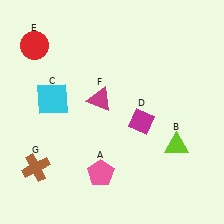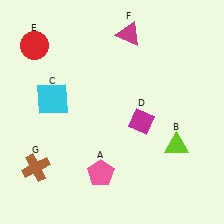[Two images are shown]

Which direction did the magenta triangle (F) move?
The magenta triangle (F) moved up.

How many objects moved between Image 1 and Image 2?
1 object moved between the two images.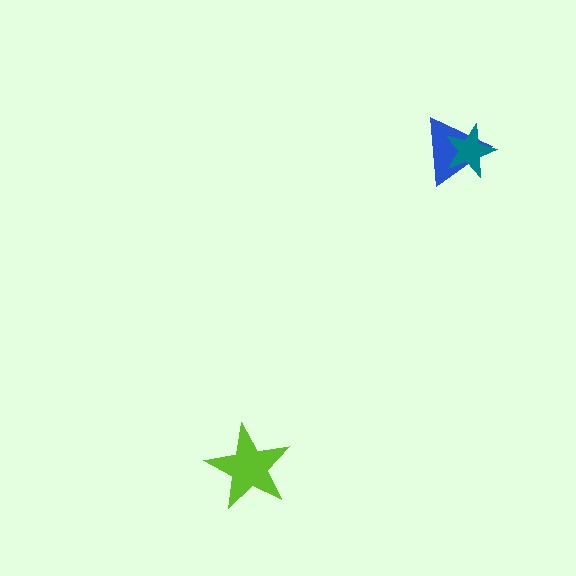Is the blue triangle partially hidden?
Yes, it is partially covered by another shape.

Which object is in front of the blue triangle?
The teal star is in front of the blue triangle.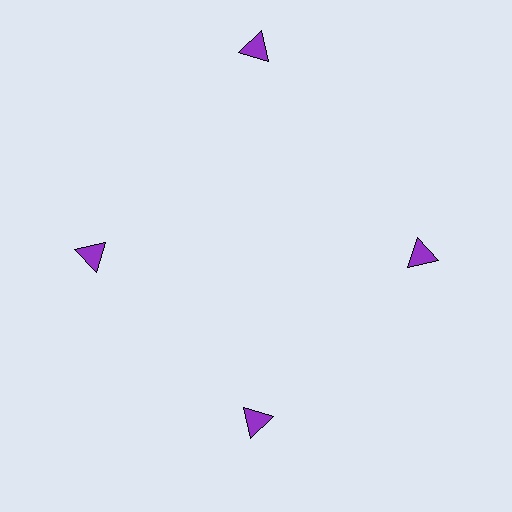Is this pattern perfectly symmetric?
No. The 4 purple triangles are arranged in a ring, but one element near the 12 o'clock position is pushed outward from the center, breaking the 4-fold rotational symmetry.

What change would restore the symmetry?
The symmetry would be restored by moving it inward, back onto the ring so that all 4 triangles sit at equal angles and equal distance from the center.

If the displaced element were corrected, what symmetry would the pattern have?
It would have 4-fold rotational symmetry — the pattern would map onto itself every 90 degrees.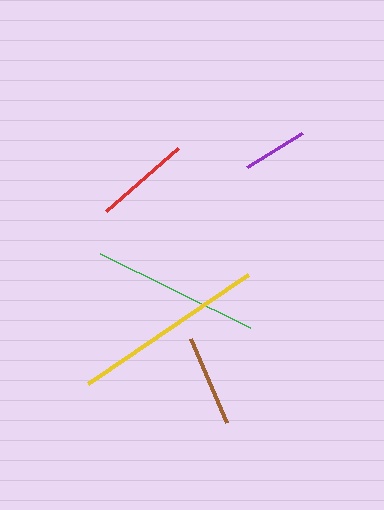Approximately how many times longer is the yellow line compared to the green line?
The yellow line is approximately 1.2 times the length of the green line.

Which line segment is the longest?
The yellow line is the longest at approximately 194 pixels.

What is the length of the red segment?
The red segment is approximately 95 pixels long.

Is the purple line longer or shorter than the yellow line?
The yellow line is longer than the purple line.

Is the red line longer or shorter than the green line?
The green line is longer than the red line.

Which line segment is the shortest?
The purple line is the shortest at approximately 64 pixels.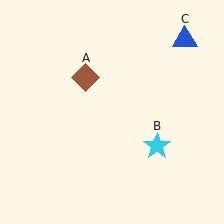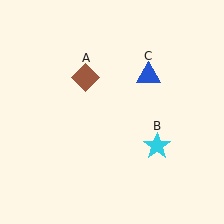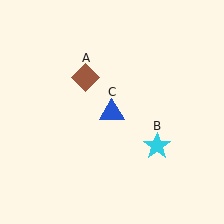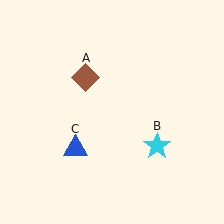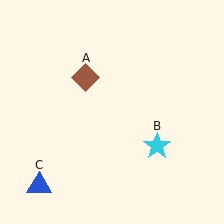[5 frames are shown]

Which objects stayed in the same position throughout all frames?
Brown diamond (object A) and cyan star (object B) remained stationary.